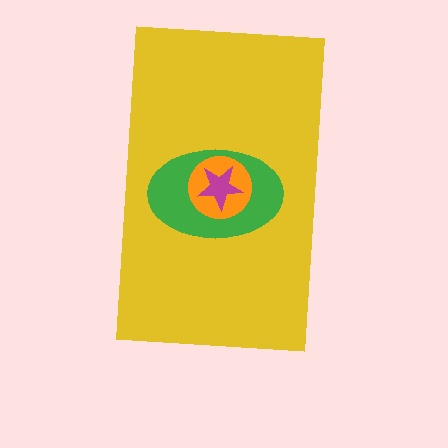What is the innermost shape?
The magenta star.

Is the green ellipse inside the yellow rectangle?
Yes.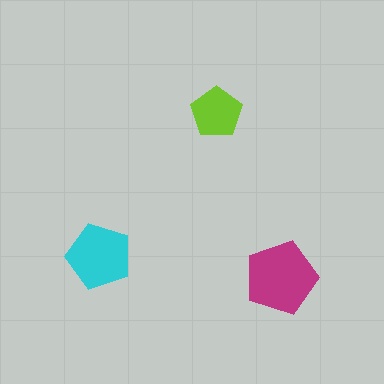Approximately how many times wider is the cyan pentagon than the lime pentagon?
About 1.5 times wider.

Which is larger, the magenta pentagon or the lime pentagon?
The magenta one.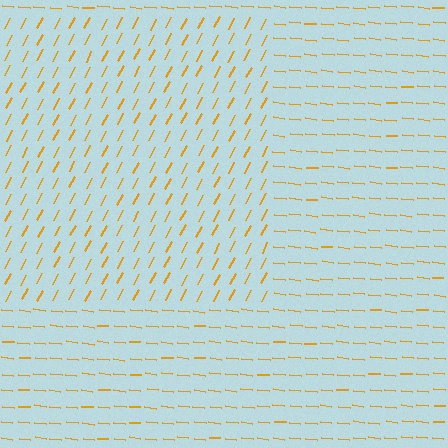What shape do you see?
I see a rectangle.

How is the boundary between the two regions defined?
The boundary is defined purely by a change in line orientation (approximately 68 degrees difference). All lines are the same color and thickness.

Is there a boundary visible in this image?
Yes, there is a texture boundary formed by a change in line orientation.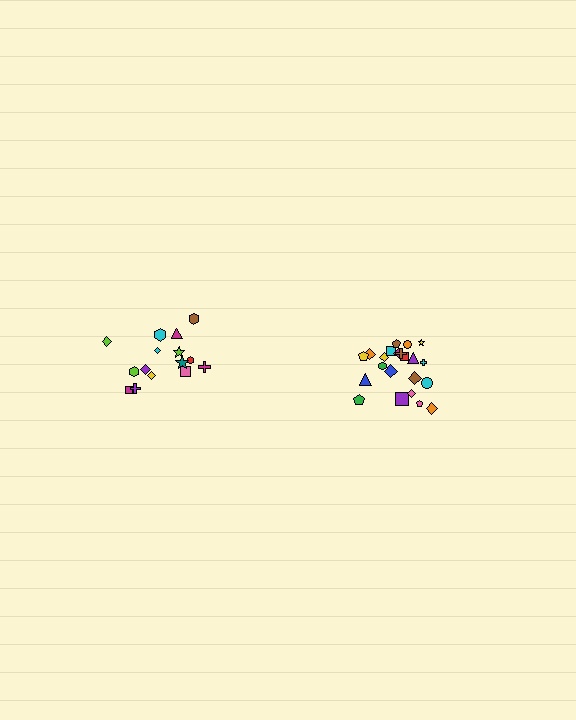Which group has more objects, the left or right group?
The right group.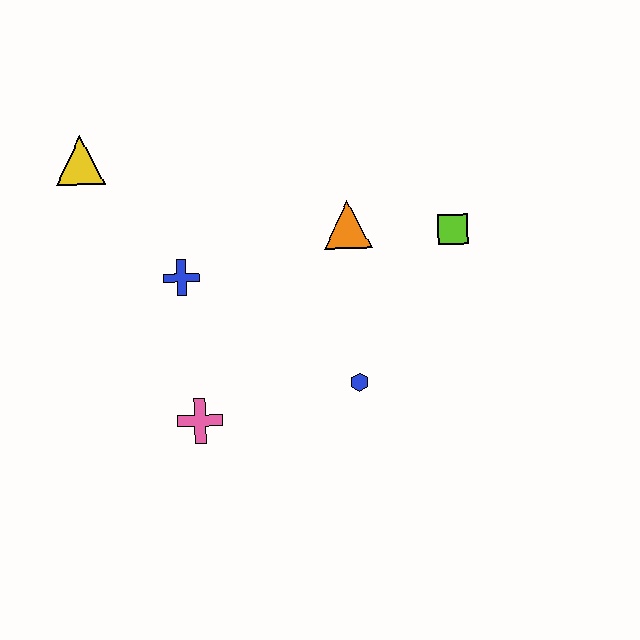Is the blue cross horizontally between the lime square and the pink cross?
No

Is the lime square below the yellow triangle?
Yes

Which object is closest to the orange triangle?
The lime square is closest to the orange triangle.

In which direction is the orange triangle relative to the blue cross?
The orange triangle is to the right of the blue cross.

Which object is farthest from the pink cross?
The lime square is farthest from the pink cross.